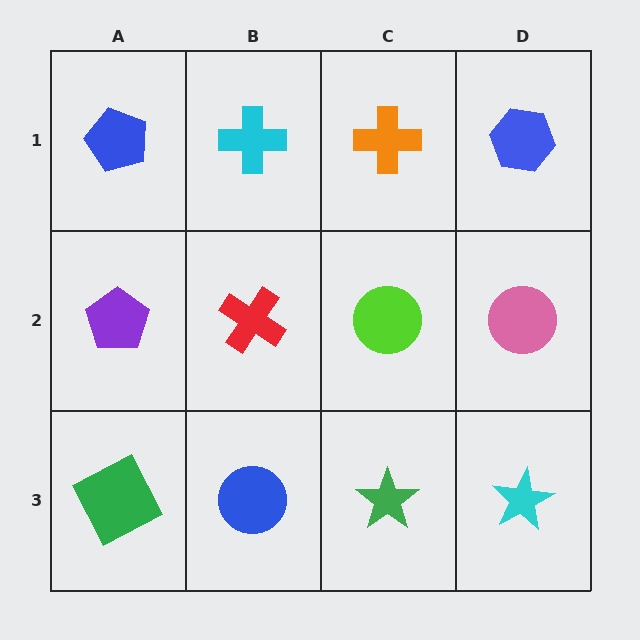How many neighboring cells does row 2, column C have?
4.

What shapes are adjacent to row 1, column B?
A red cross (row 2, column B), a blue pentagon (row 1, column A), an orange cross (row 1, column C).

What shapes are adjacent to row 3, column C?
A lime circle (row 2, column C), a blue circle (row 3, column B), a cyan star (row 3, column D).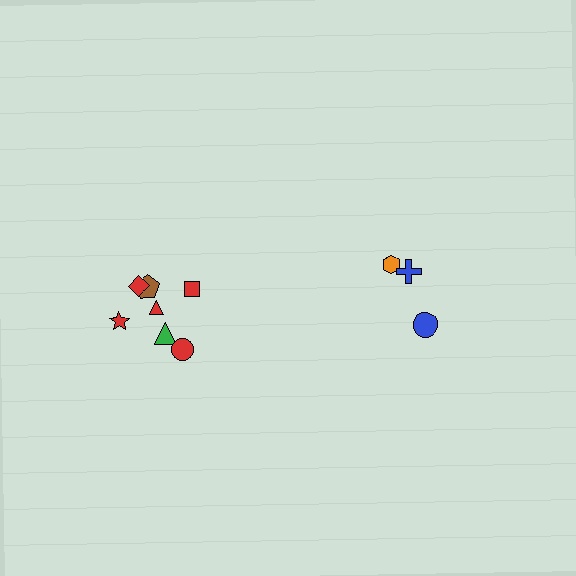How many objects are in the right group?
There are 3 objects.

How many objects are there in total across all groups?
There are 10 objects.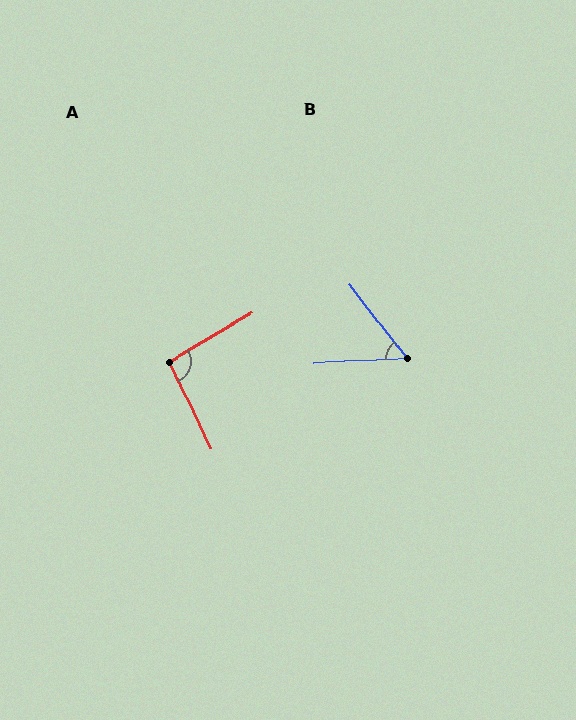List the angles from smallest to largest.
B (55°), A (95°).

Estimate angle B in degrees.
Approximately 55 degrees.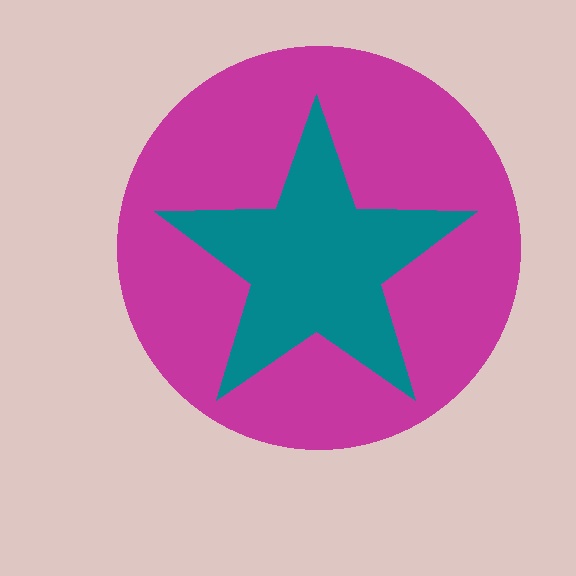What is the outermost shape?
The magenta circle.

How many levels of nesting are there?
2.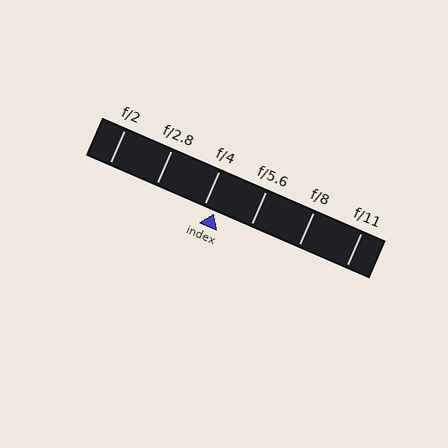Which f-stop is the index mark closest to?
The index mark is closest to f/4.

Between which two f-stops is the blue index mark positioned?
The index mark is between f/4 and f/5.6.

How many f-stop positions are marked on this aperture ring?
There are 6 f-stop positions marked.